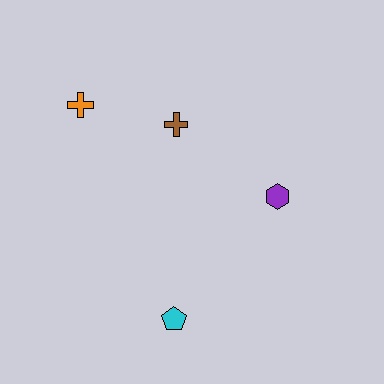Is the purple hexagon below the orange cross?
Yes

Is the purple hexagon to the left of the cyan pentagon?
No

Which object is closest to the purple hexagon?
The brown cross is closest to the purple hexagon.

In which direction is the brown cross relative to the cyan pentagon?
The brown cross is above the cyan pentagon.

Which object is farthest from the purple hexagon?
The orange cross is farthest from the purple hexagon.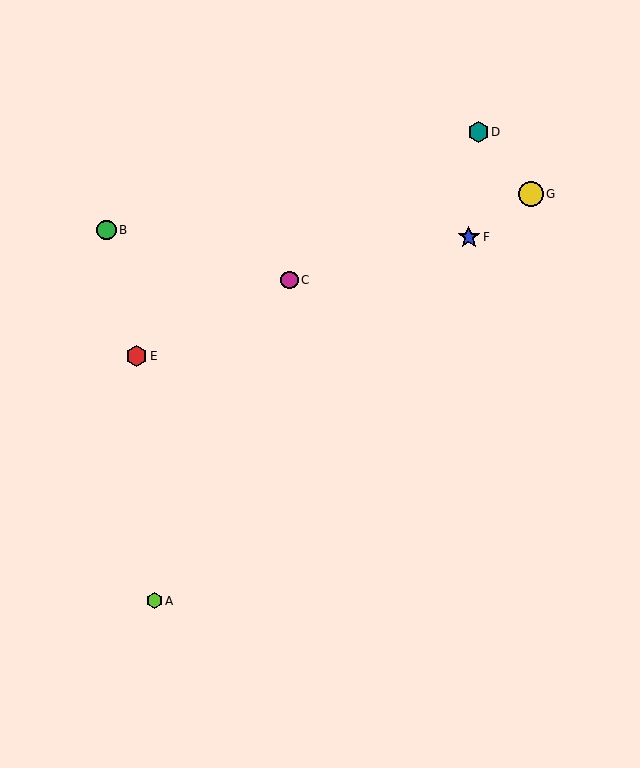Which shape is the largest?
The yellow circle (labeled G) is the largest.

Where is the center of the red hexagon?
The center of the red hexagon is at (136, 356).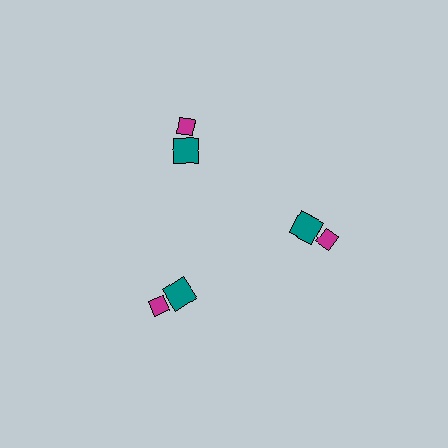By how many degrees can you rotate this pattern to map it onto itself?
The pattern maps onto itself every 120 degrees of rotation.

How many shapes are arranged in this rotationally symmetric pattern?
There are 6 shapes, arranged in 3 groups of 2.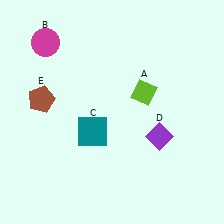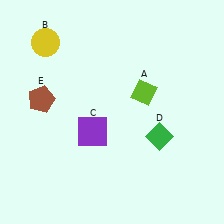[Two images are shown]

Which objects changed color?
B changed from magenta to yellow. C changed from teal to purple. D changed from purple to green.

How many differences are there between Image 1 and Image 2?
There are 3 differences between the two images.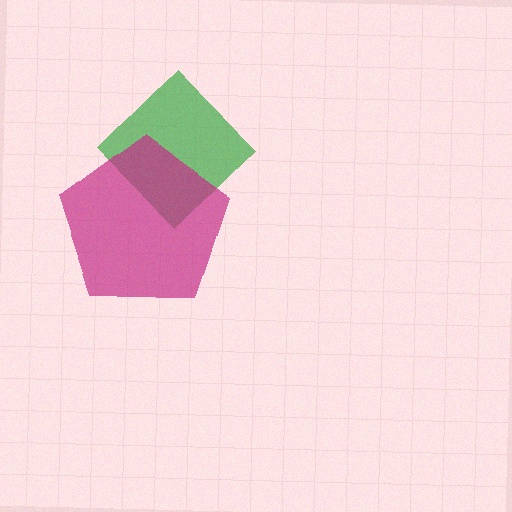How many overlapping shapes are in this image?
There are 2 overlapping shapes in the image.